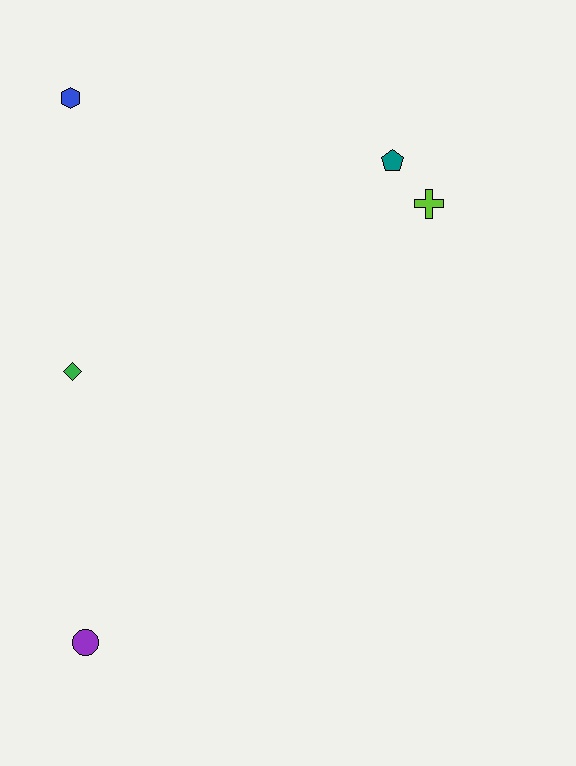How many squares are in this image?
There are no squares.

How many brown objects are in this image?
There are no brown objects.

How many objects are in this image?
There are 5 objects.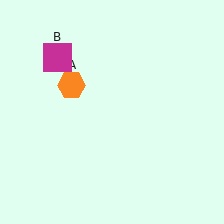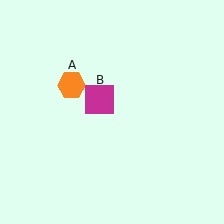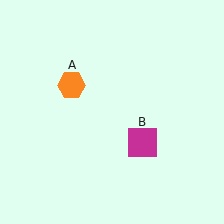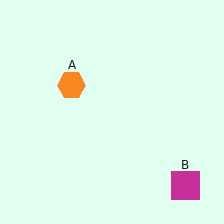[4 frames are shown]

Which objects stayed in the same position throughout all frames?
Orange hexagon (object A) remained stationary.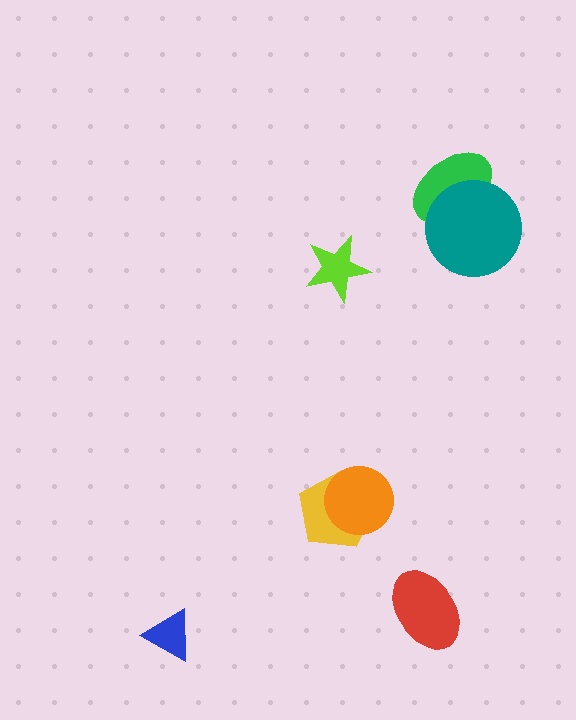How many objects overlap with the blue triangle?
0 objects overlap with the blue triangle.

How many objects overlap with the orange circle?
1 object overlaps with the orange circle.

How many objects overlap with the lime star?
0 objects overlap with the lime star.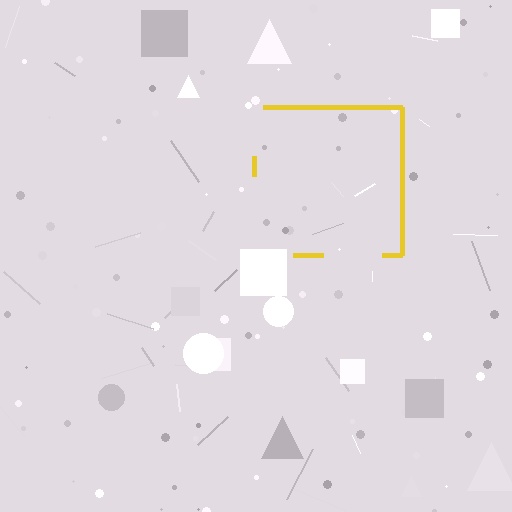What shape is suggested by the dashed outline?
The dashed outline suggests a square.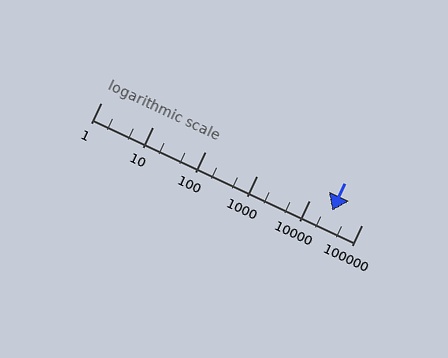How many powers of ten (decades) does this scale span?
The scale spans 5 decades, from 1 to 100000.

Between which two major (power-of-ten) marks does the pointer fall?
The pointer is between 10000 and 100000.